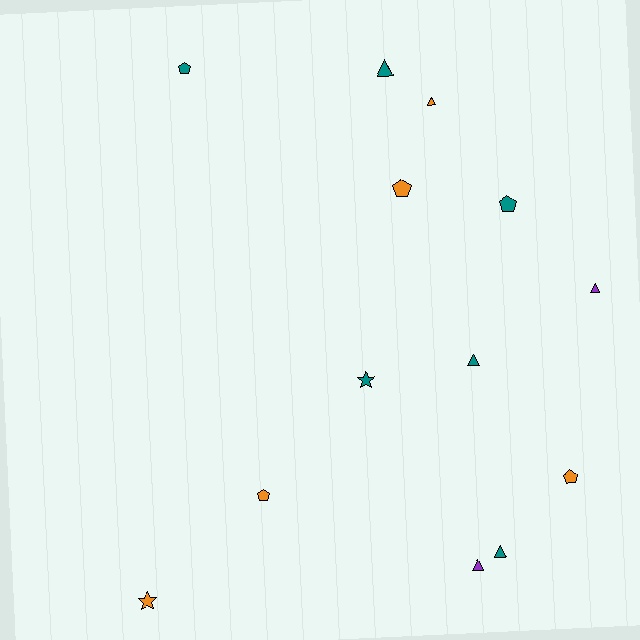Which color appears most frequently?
Teal, with 6 objects.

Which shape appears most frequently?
Triangle, with 6 objects.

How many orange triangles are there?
There is 1 orange triangle.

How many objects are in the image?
There are 13 objects.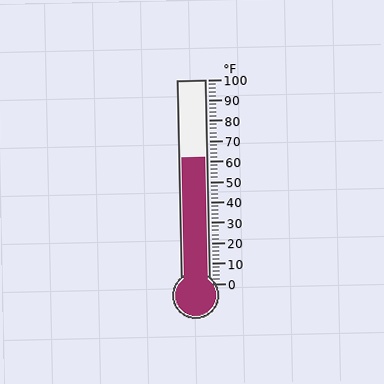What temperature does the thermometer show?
The thermometer shows approximately 62°F.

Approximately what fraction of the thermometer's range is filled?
The thermometer is filled to approximately 60% of its range.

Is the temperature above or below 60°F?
The temperature is above 60°F.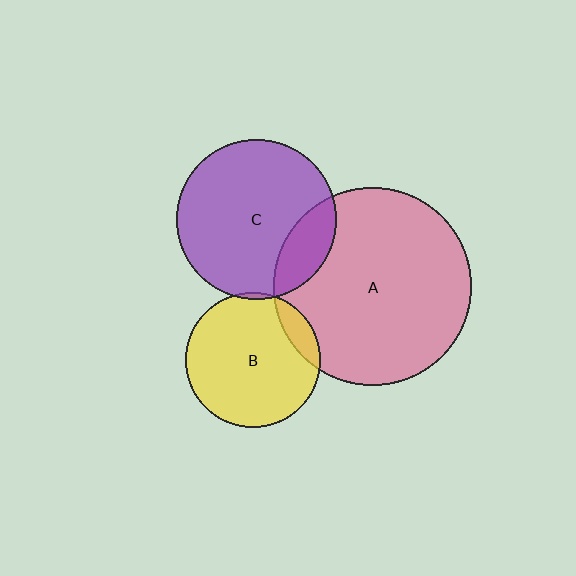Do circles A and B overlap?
Yes.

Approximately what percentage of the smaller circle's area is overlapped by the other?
Approximately 10%.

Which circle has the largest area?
Circle A (pink).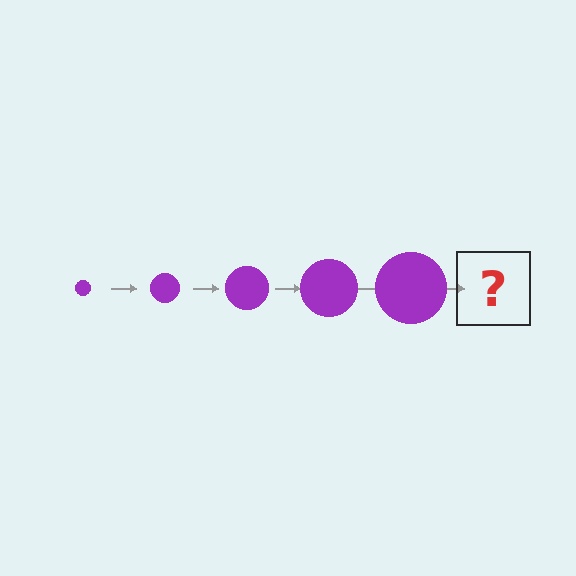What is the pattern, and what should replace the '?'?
The pattern is that the circle gets progressively larger each step. The '?' should be a purple circle, larger than the previous one.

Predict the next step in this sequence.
The next step is a purple circle, larger than the previous one.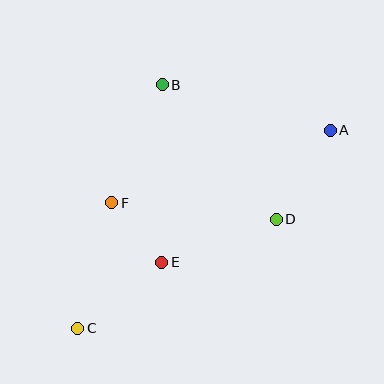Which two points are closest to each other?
Points E and F are closest to each other.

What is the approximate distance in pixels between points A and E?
The distance between A and E is approximately 214 pixels.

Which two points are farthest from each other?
Points A and C are farthest from each other.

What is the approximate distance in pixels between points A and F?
The distance between A and F is approximately 230 pixels.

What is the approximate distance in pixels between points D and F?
The distance between D and F is approximately 166 pixels.